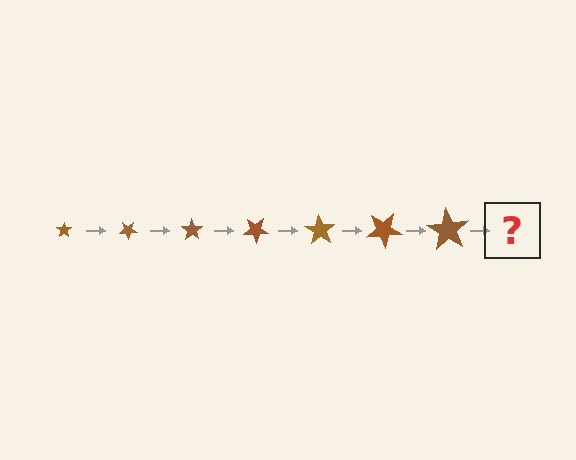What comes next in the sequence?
The next element should be a star, larger than the previous one and rotated 245 degrees from the start.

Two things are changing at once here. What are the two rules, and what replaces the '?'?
The two rules are that the star grows larger each step and it rotates 35 degrees each step. The '?' should be a star, larger than the previous one and rotated 245 degrees from the start.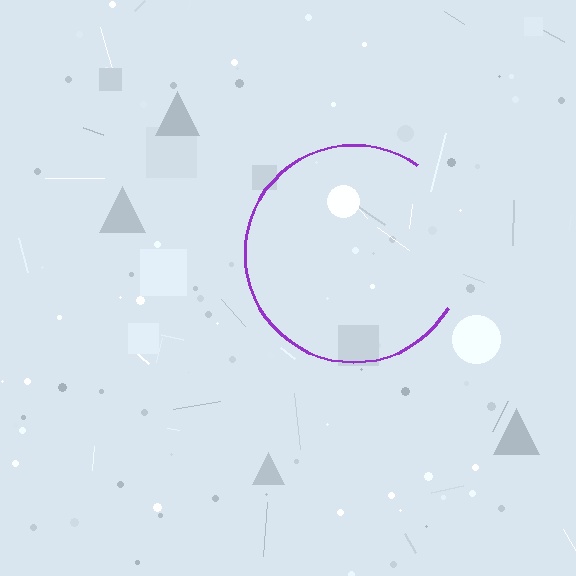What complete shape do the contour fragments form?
The contour fragments form a circle.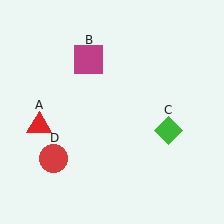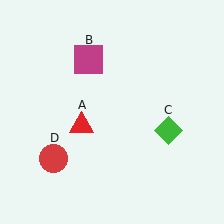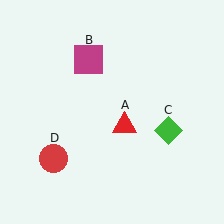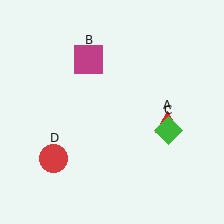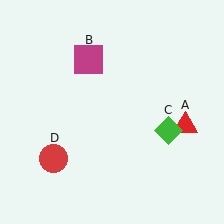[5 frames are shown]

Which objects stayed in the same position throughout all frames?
Magenta square (object B) and green diamond (object C) and red circle (object D) remained stationary.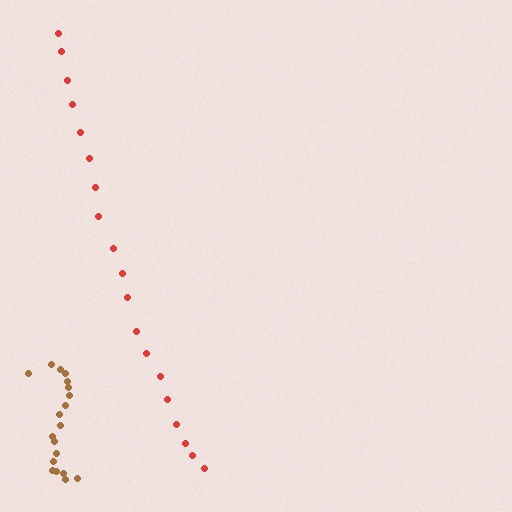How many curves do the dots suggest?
There are 2 distinct paths.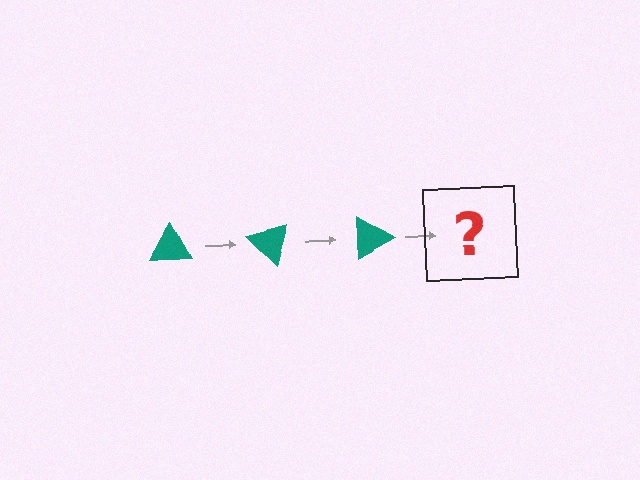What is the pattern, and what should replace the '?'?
The pattern is that the triangle rotates 45 degrees each step. The '?' should be a teal triangle rotated 135 degrees.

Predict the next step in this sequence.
The next step is a teal triangle rotated 135 degrees.